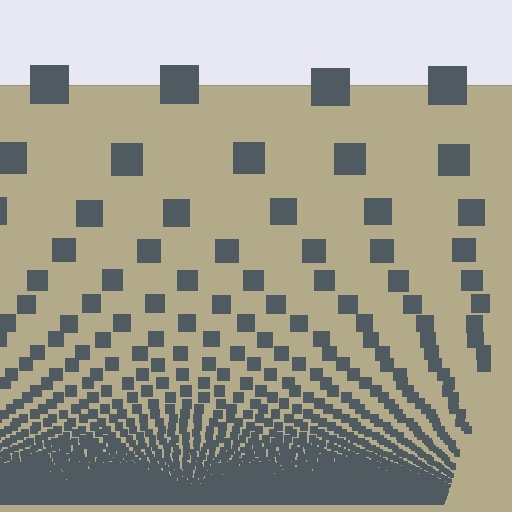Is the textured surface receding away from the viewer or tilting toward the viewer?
The surface appears to tilt toward the viewer. Texture elements get larger and sparser toward the top.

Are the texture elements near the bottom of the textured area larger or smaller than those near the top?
Smaller. The gradient is inverted — elements near the bottom are smaller and denser.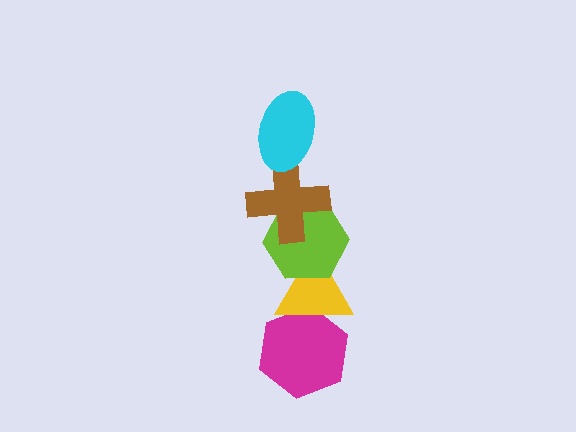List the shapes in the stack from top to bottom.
From top to bottom: the cyan ellipse, the brown cross, the lime hexagon, the yellow triangle, the magenta hexagon.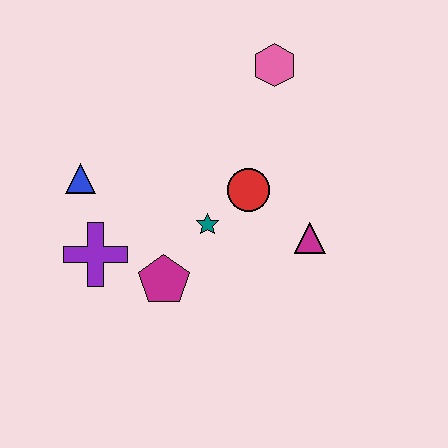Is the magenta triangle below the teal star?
Yes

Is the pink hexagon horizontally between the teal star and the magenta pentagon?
No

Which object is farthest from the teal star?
The pink hexagon is farthest from the teal star.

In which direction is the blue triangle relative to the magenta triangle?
The blue triangle is to the left of the magenta triangle.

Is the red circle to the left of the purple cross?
No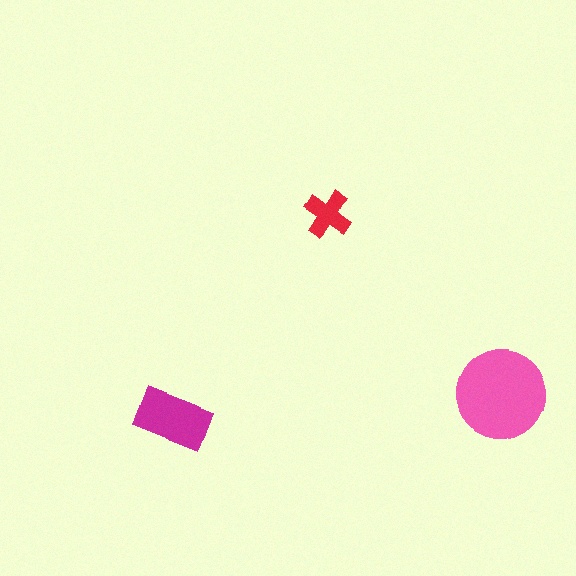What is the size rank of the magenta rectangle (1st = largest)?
2nd.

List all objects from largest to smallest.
The pink circle, the magenta rectangle, the red cross.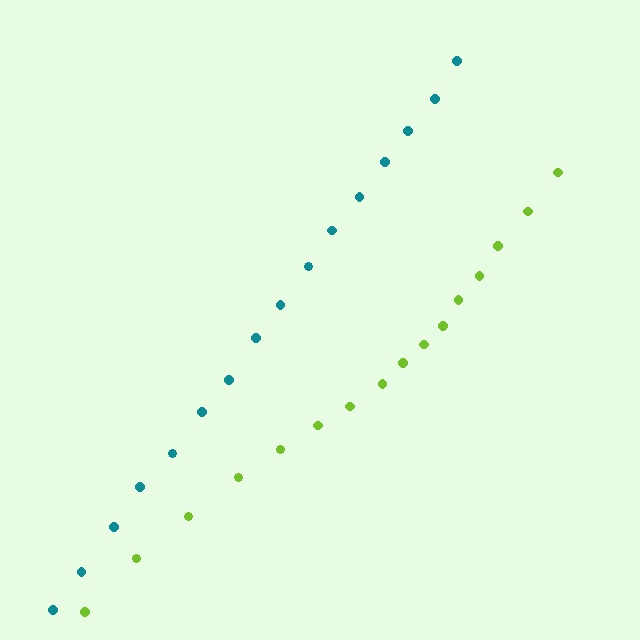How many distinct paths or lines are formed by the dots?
There are 2 distinct paths.